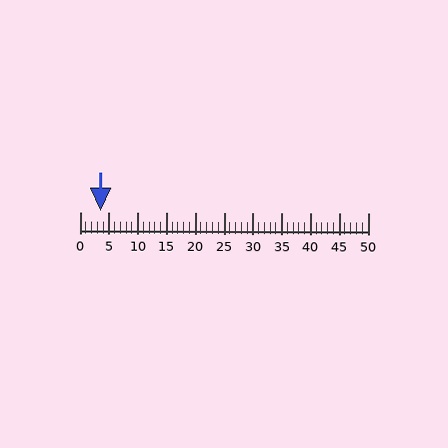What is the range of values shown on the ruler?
The ruler shows values from 0 to 50.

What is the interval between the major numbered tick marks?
The major tick marks are spaced 5 units apart.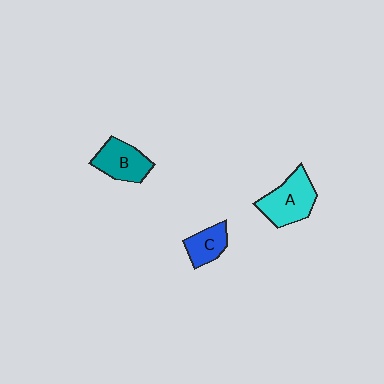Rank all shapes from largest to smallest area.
From largest to smallest: A (cyan), B (teal), C (blue).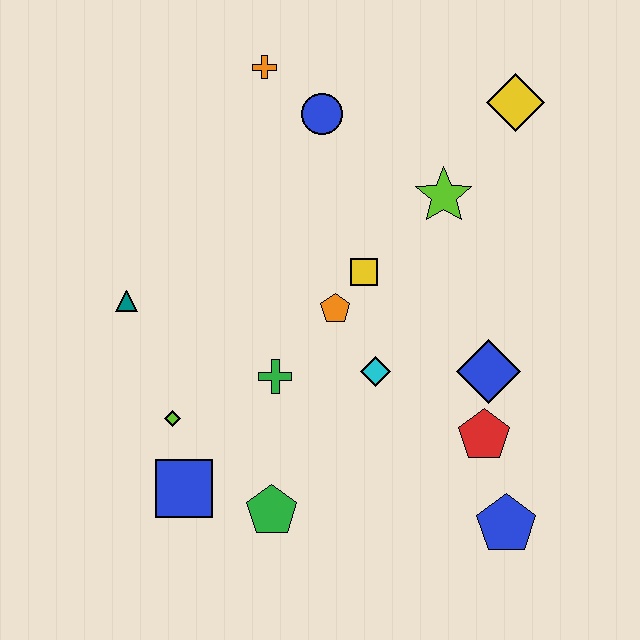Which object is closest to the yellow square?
The orange pentagon is closest to the yellow square.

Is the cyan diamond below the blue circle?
Yes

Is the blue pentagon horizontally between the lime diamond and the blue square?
No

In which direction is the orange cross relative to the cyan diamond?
The orange cross is above the cyan diamond.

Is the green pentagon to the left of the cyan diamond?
Yes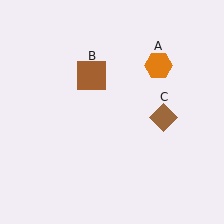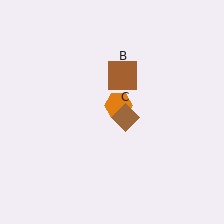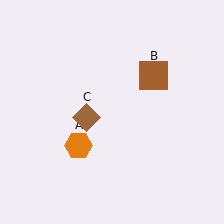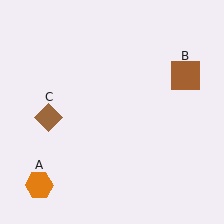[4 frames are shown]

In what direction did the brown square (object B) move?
The brown square (object B) moved right.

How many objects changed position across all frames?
3 objects changed position: orange hexagon (object A), brown square (object B), brown diamond (object C).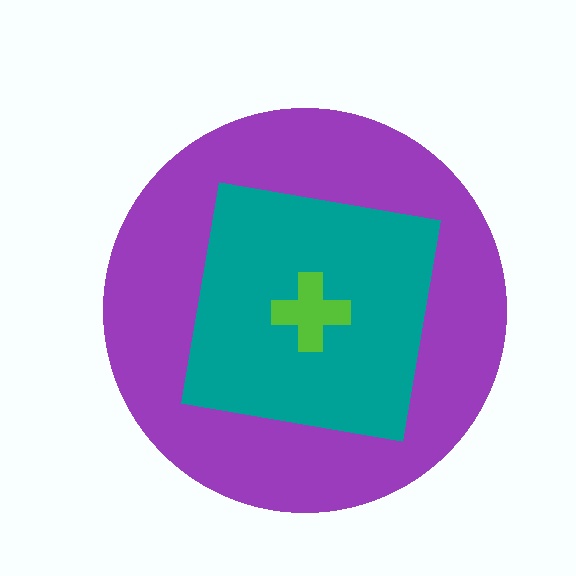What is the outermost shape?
The purple circle.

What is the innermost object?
The lime cross.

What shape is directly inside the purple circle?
The teal square.